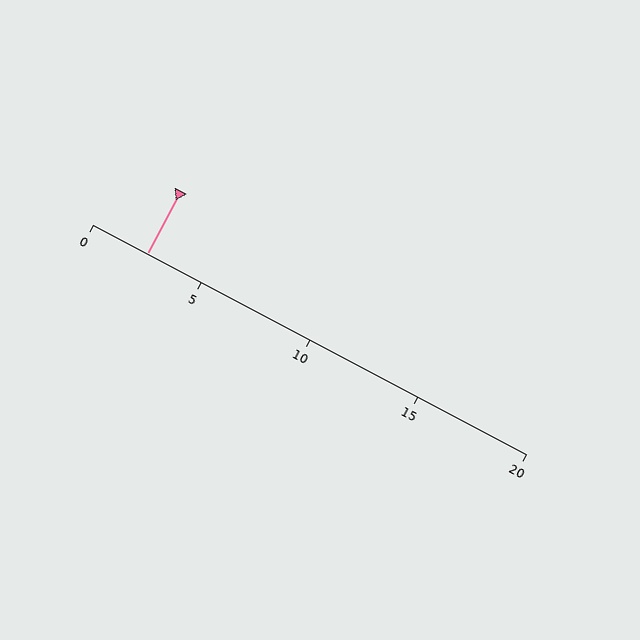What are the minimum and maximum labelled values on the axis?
The axis runs from 0 to 20.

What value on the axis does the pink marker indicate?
The marker indicates approximately 2.5.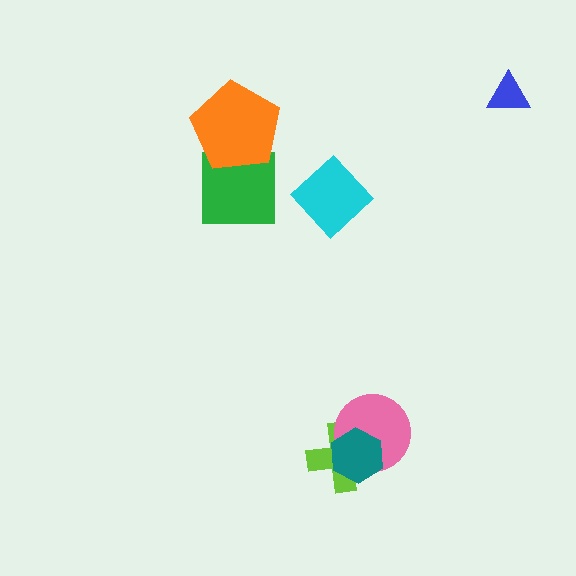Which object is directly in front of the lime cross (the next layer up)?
The pink circle is directly in front of the lime cross.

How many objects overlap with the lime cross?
2 objects overlap with the lime cross.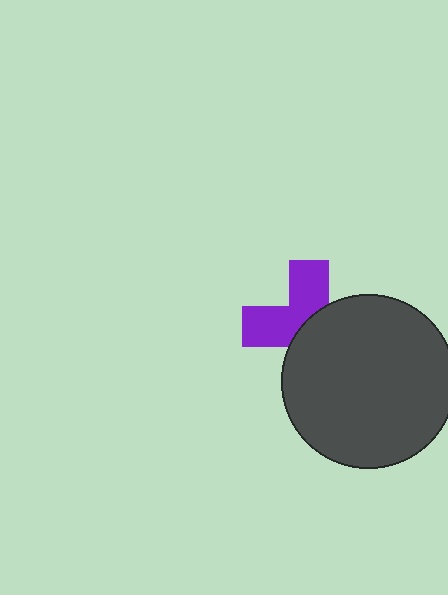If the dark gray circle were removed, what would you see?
You would see the complete purple cross.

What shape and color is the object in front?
The object in front is a dark gray circle.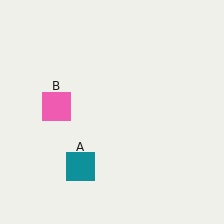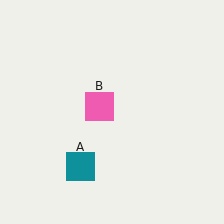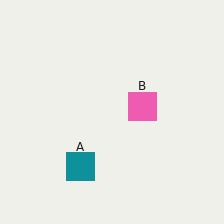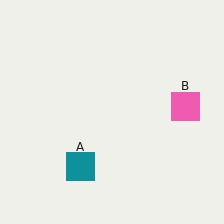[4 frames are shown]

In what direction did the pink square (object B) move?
The pink square (object B) moved right.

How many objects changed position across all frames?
1 object changed position: pink square (object B).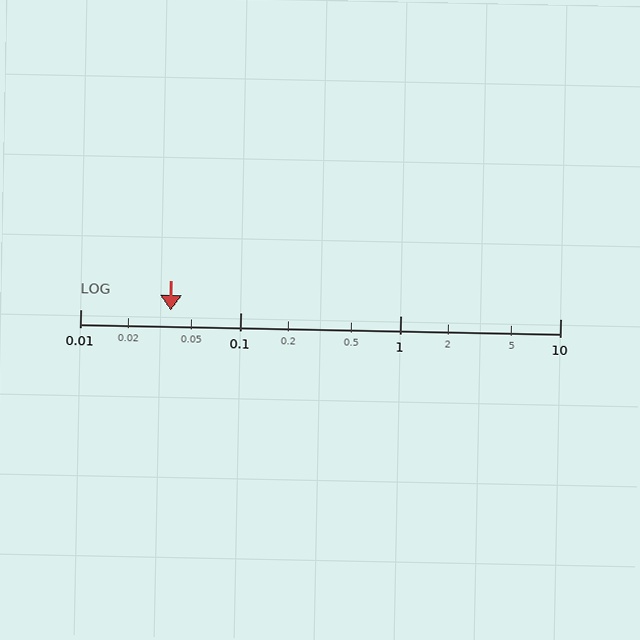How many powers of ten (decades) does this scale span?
The scale spans 3 decades, from 0.01 to 10.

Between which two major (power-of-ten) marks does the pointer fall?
The pointer is between 0.01 and 0.1.